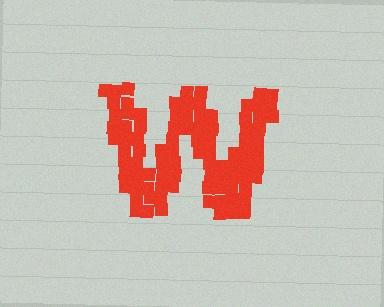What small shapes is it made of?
It is made of small squares.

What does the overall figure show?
The overall figure shows the letter W.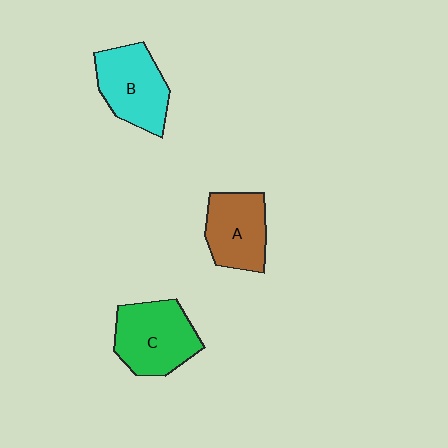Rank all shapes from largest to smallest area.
From largest to smallest: C (green), B (cyan), A (brown).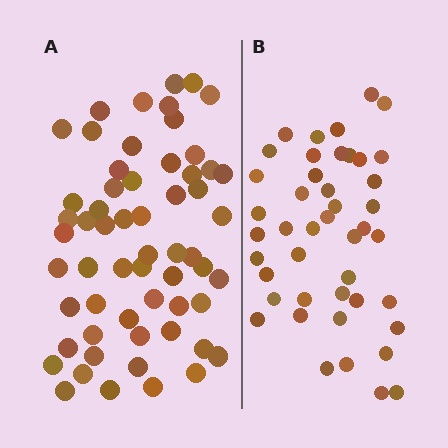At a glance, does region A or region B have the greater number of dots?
Region A (the left region) has more dots.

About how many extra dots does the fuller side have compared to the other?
Region A has approximately 15 more dots than region B.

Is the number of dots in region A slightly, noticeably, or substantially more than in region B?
Region A has noticeably more, but not dramatically so. The ratio is roughly 1.3 to 1.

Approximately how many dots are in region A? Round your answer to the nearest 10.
About 60 dots. (The exact count is 59, which rounds to 60.)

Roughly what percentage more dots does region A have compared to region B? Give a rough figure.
About 35% more.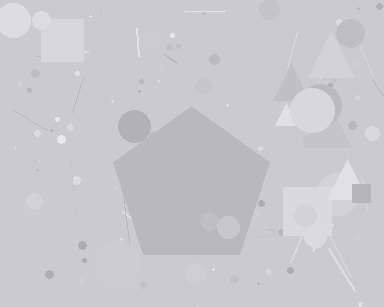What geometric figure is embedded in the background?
A pentagon is embedded in the background.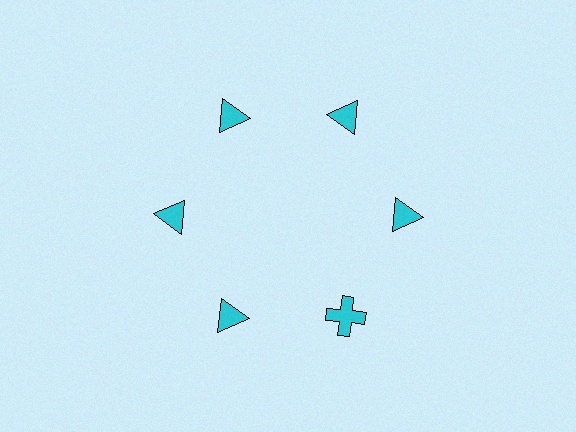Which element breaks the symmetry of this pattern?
The cyan cross at roughly the 5 o'clock position breaks the symmetry. All other shapes are cyan triangles.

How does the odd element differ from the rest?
It has a different shape: cross instead of triangle.